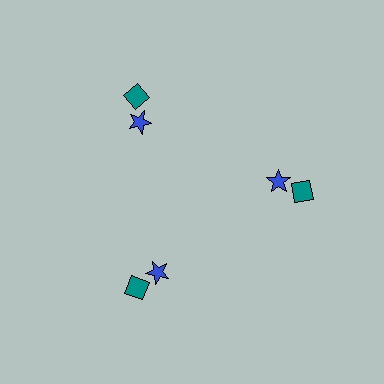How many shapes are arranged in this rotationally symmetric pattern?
There are 6 shapes, arranged in 3 groups of 2.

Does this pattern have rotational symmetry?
Yes, this pattern has 3-fold rotational symmetry. It looks the same after rotating 120 degrees around the center.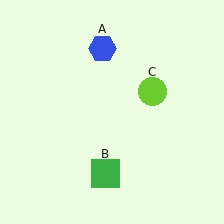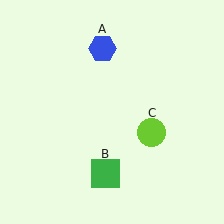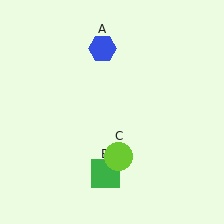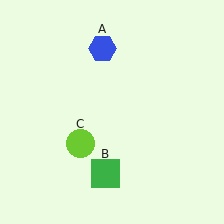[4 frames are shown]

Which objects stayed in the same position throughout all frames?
Blue hexagon (object A) and green square (object B) remained stationary.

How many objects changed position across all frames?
1 object changed position: lime circle (object C).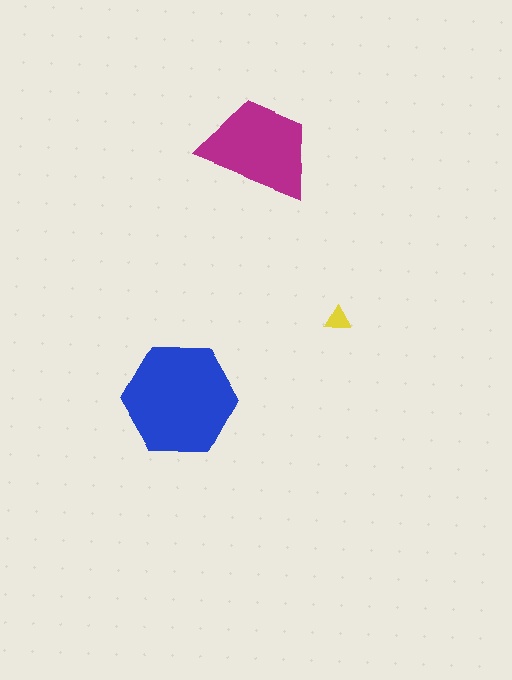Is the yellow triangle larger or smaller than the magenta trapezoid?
Smaller.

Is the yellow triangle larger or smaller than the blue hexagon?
Smaller.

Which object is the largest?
The blue hexagon.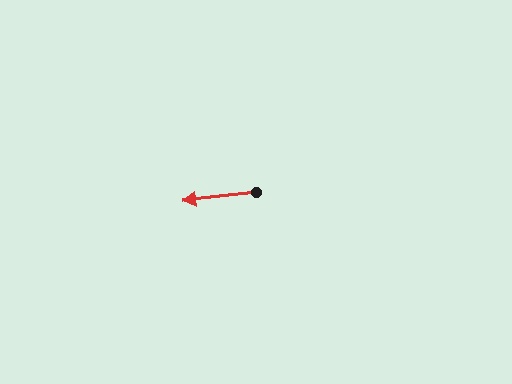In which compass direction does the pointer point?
West.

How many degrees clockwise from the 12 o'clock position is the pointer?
Approximately 263 degrees.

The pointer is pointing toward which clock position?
Roughly 9 o'clock.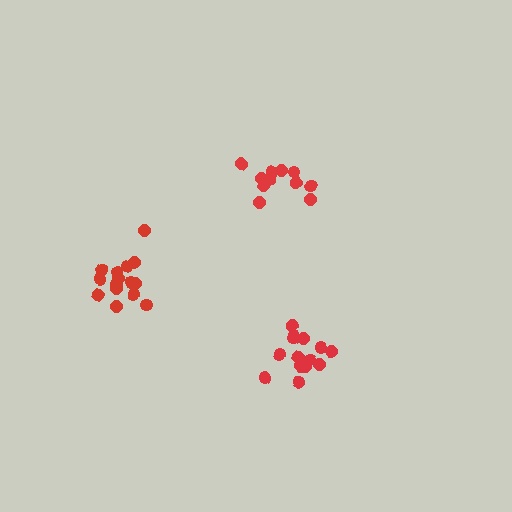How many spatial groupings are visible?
There are 3 spatial groupings.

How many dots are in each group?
Group 1: 15 dots, Group 2: 15 dots, Group 3: 11 dots (41 total).